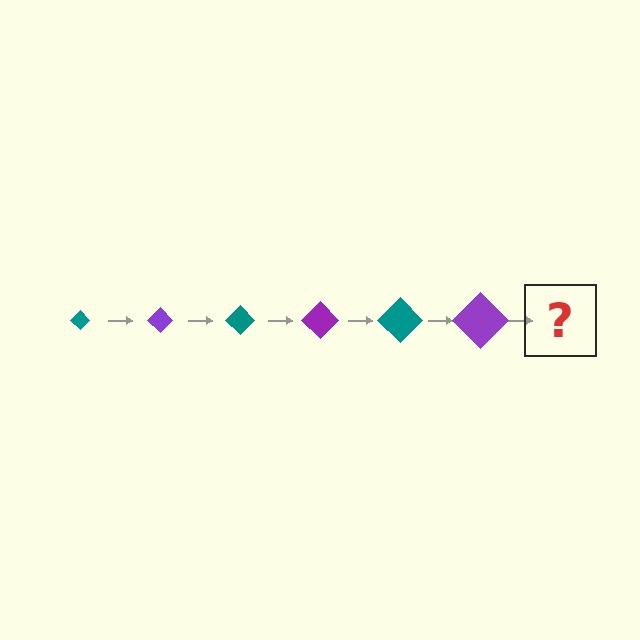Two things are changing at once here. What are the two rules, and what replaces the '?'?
The two rules are that the diamond grows larger each step and the color cycles through teal and purple. The '?' should be a teal diamond, larger than the previous one.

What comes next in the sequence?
The next element should be a teal diamond, larger than the previous one.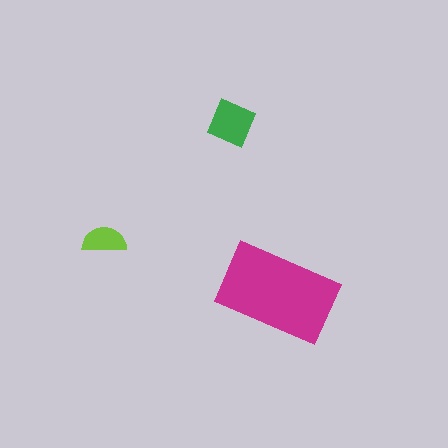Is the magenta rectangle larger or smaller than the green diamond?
Larger.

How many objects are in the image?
There are 3 objects in the image.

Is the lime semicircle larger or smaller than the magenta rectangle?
Smaller.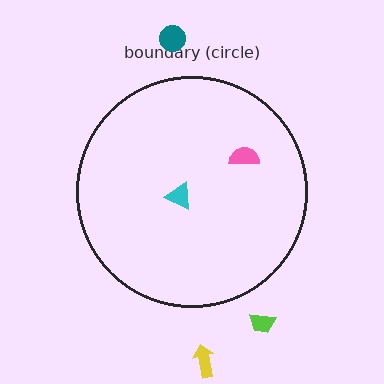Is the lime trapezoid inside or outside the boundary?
Outside.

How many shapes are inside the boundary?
2 inside, 3 outside.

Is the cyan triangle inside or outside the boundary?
Inside.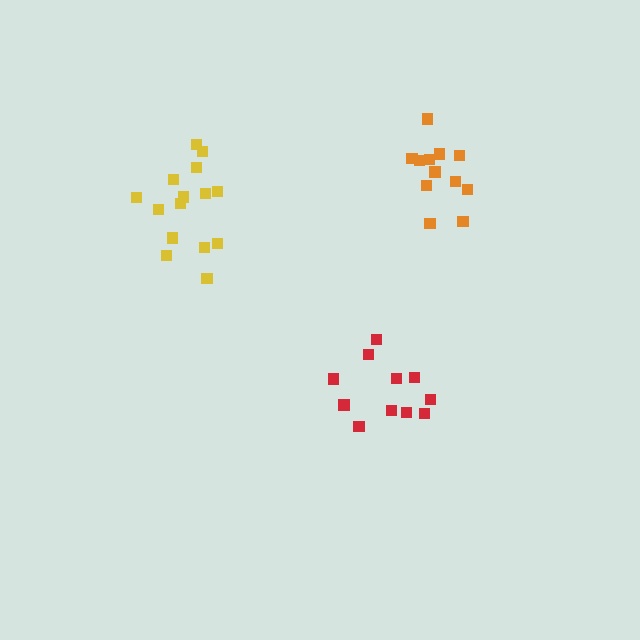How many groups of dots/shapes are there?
There are 3 groups.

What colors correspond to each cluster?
The clusters are colored: yellow, orange, red.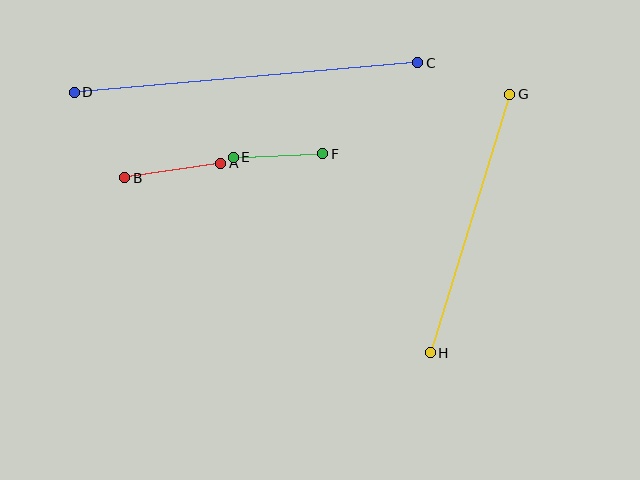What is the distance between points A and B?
The distance is approximately 97 pixels.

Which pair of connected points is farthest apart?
Points C and D are farthest apart.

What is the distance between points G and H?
The distance is approximately 271 pixels.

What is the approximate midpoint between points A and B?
The midpoint is at approximately (173, 171) pixels.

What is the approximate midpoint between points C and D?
The midpoint is at approximately (246, 77) pixels.